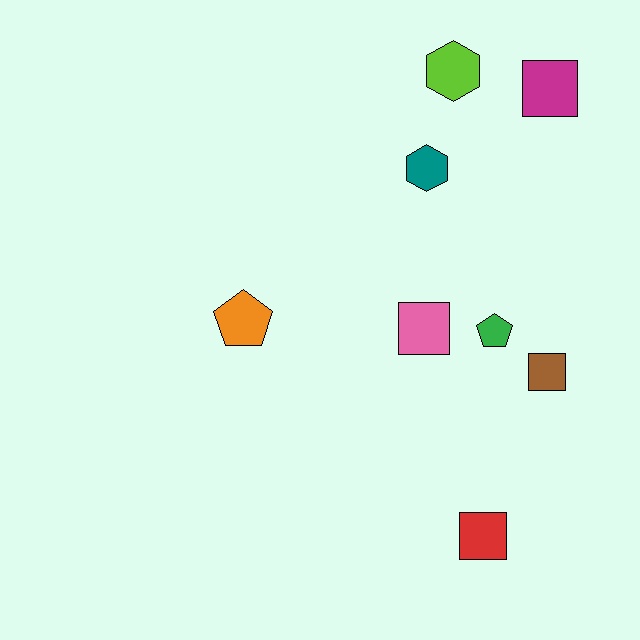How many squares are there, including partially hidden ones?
There are 4 squares.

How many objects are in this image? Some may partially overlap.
There are 8 objects.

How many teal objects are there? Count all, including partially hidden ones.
There is 1 teal object.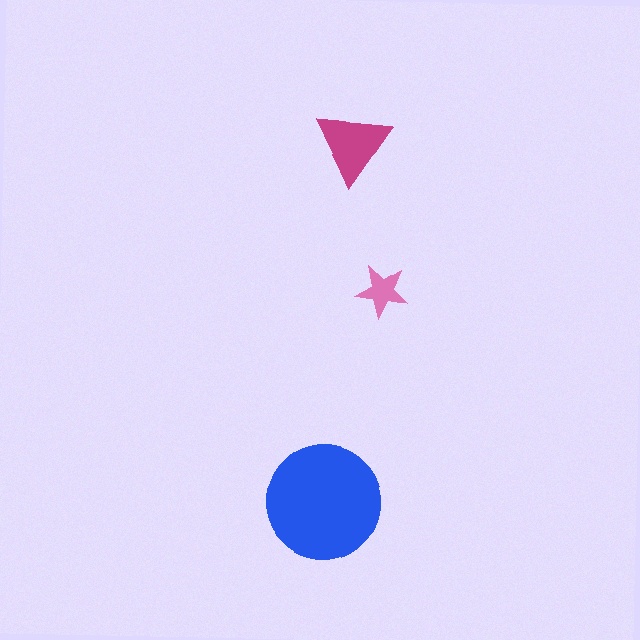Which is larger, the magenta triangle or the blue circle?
The blue circle.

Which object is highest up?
The magenta triangle is topmost.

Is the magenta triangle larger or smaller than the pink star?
Larger.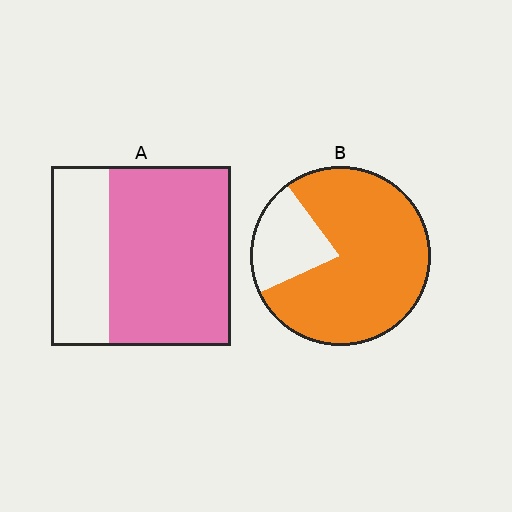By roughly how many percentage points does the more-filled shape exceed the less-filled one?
By roughly 10 percentage points (B over A).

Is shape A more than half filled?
Yes.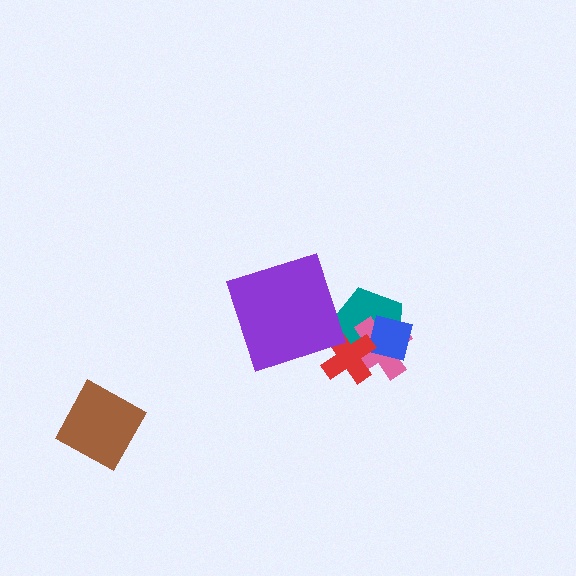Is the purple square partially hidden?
No, no other shape covers it.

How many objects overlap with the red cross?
3 objects overlap with the red cross.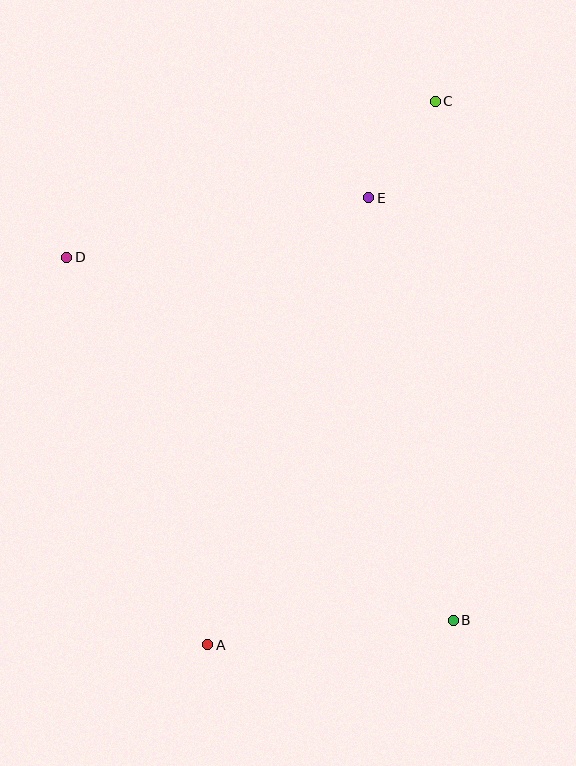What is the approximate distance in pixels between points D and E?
The distance between D and E is approximately 308 pixels.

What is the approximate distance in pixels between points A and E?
The distance between A and E is approximately 475 pixels.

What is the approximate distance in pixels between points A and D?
The distance between A and D is approximately 413 pixels.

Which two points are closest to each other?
Points C and E are closest to each other.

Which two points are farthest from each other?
Points A and C are farthest from each other.